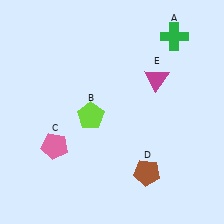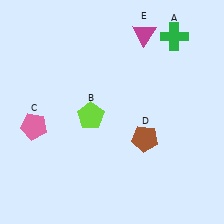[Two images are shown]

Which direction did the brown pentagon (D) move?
The brown pentagon (D) moved up.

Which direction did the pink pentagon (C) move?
The pink pentagon (C) moved left.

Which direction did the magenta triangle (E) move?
The magenta triangle (E) moved up.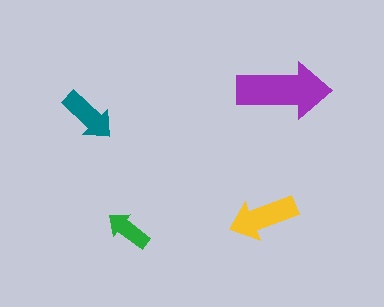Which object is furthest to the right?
The purple arrow is rightmost.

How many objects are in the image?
There are 4 objects in the image.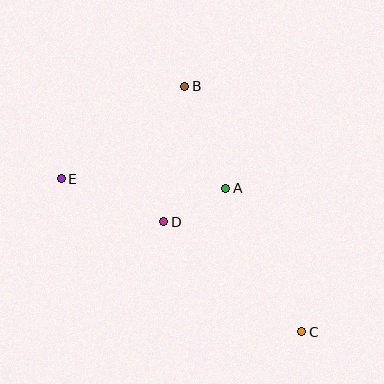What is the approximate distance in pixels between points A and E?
The distance between A and E is approximately 165 pixels.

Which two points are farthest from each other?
Points C and E are farthest from each other.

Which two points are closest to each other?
Points A and D are closest to each other.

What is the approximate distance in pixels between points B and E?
The distance between B and E is approximately 154 pixels.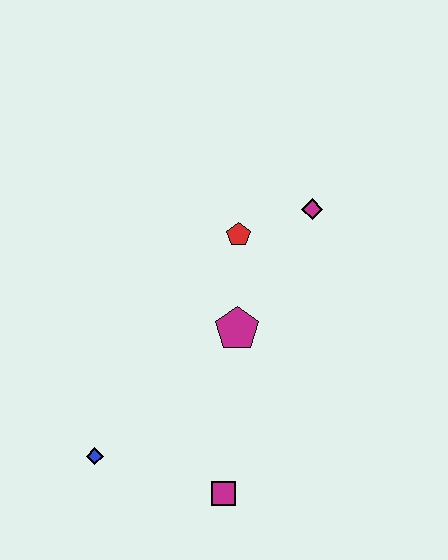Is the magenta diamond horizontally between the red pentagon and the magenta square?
No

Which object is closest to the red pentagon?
The magenta diamond is closest to the red pentagon.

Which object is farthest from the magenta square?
The magenta diamond is farthest from the magenta square.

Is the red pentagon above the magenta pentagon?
Yes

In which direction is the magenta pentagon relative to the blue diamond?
The magenta pentagon is to the right of the blue diamond.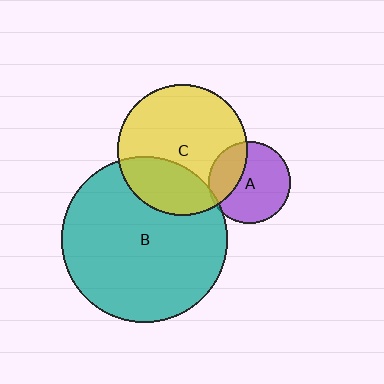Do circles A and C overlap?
Yes.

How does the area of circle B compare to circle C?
Approximately 1.6 times.